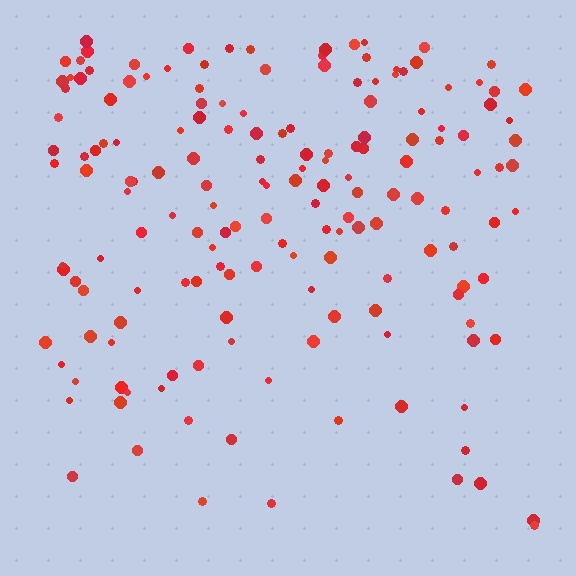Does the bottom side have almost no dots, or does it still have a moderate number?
Still a moderate number, just noticeably fewer than the top.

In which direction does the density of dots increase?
From bottom to top, with the top side densest.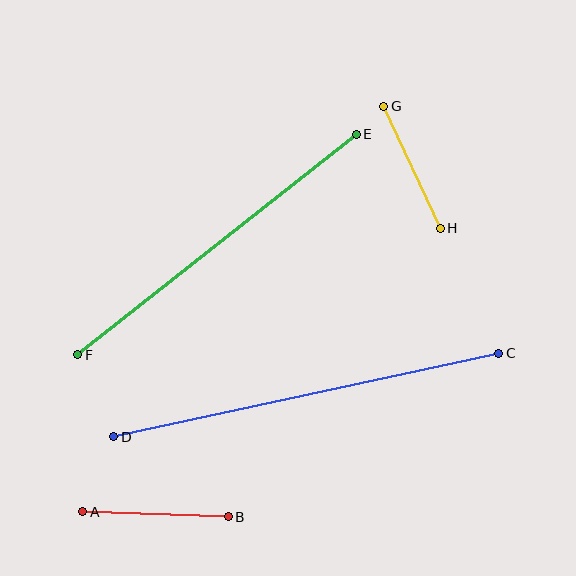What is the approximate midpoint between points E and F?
The midpoint is at approximately (217, 244) pixels.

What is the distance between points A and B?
The distance is approximately 145 pixels.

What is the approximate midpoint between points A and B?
The midpoint is at approximately (156, 514) pixels.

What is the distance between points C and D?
The distance is approximately 394 pixels.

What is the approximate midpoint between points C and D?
The midpoint is at approximately (306, 395) pixels.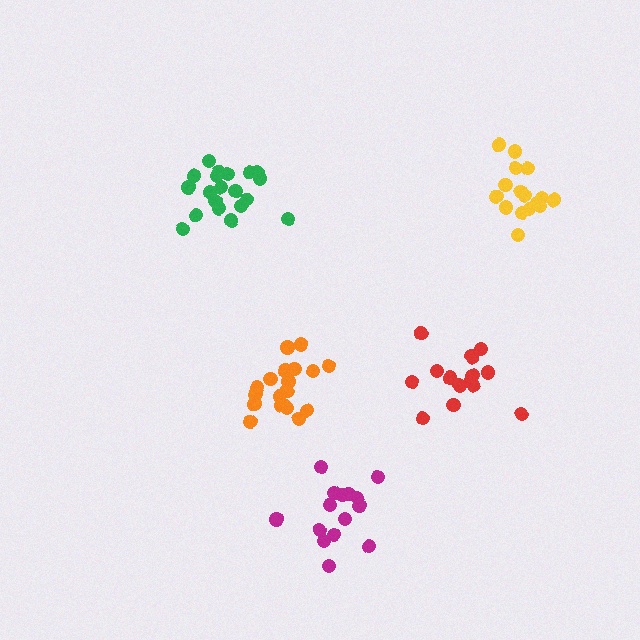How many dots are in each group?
Group 1: 15 dots, Group 2: 17 dots, Group 3: 19 dots, Group 4: 15 dots, Group 5: 21 dots (87 total).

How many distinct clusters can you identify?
There are 5 distinct clusters.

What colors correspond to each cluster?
The clusters are colored: red, yellow, orange, magenta, green.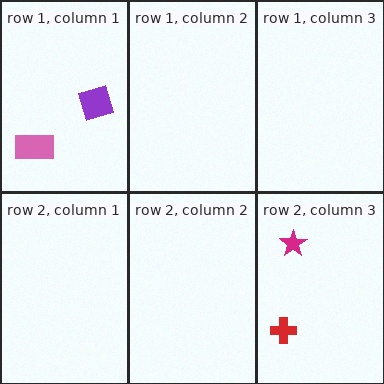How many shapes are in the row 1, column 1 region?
2.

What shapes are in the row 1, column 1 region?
The purple diamond, the pink rectangle.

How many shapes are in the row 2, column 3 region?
2.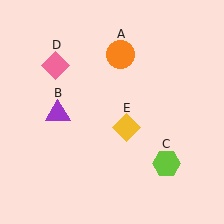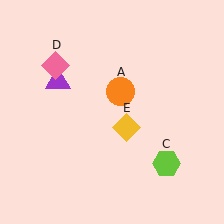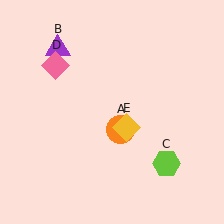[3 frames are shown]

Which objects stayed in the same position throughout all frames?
Lime hexagon (object C) and pink diamond (object D) and yellow diamond (object E) remained stationary.